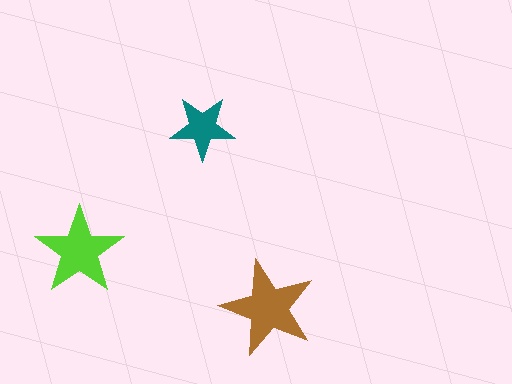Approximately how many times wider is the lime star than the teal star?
About 1.5 times wider.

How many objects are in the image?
There are 3 objects in the image.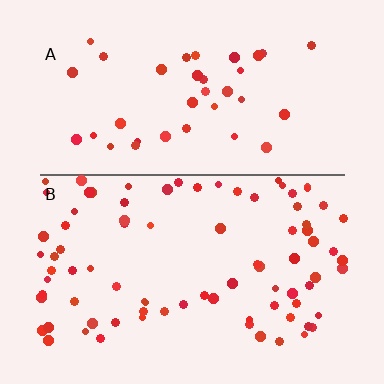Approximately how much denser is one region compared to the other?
Approximately 2.2× — region B over region A.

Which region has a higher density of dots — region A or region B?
B (the bottom).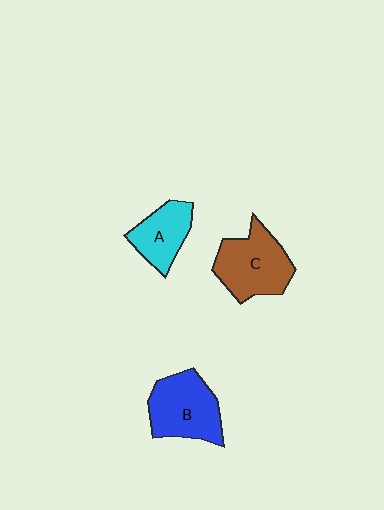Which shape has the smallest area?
Shape A (cyan).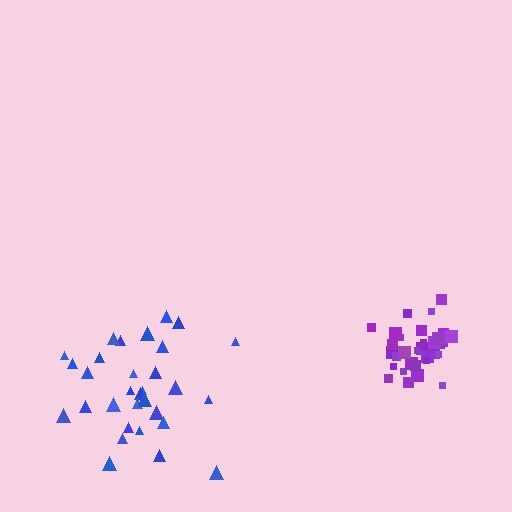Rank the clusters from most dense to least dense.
purple, blue.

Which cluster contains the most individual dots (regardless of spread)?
Purple (34).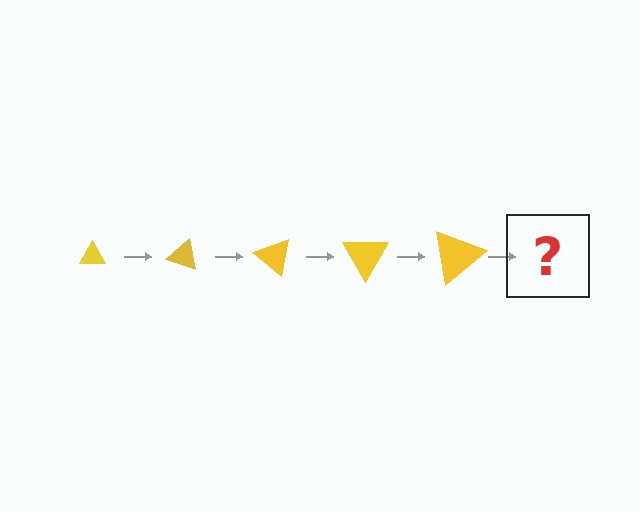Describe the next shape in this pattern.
It should be a triangle, larger than the previous one and rotated 100 degrees from the start.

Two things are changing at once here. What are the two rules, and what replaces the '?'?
The two rules are that the triangle grows larger each step and it rotates 20 degrees each step. The '?' should be a triangle, larger than the previous one and rotated 100 degrees from the start.